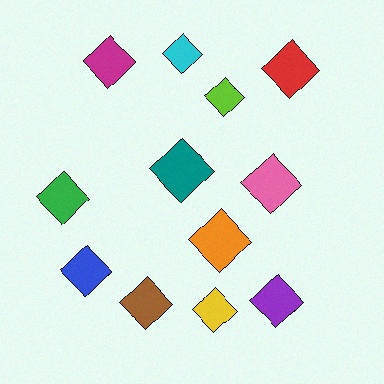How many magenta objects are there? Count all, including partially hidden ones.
There is 1 magenta object.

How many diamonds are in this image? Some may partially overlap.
There are 12 diamonds.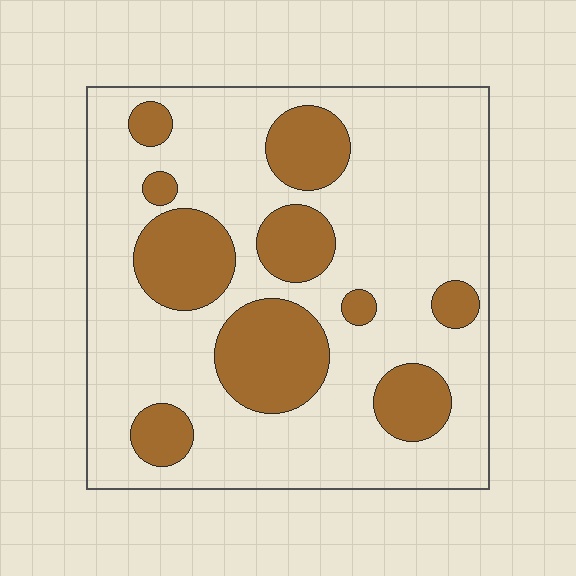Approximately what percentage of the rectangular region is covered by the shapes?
Approximately 25%.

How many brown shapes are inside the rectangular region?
10.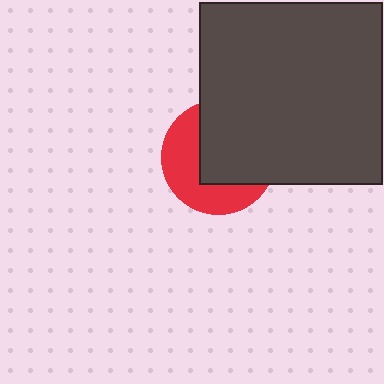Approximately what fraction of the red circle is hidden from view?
Roughly 55% of the red circle is hidden behind the dark gray square.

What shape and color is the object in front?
The object in front is a dark gray square.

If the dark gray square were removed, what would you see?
You would see the complete red circle.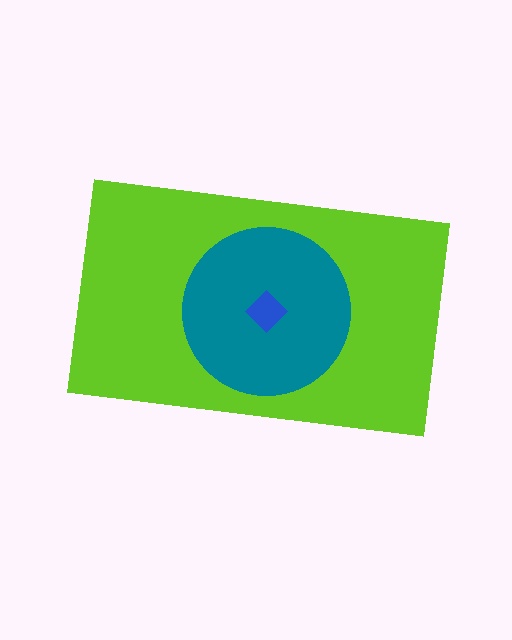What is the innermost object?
The blue diamond.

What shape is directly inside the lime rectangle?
The teal circle.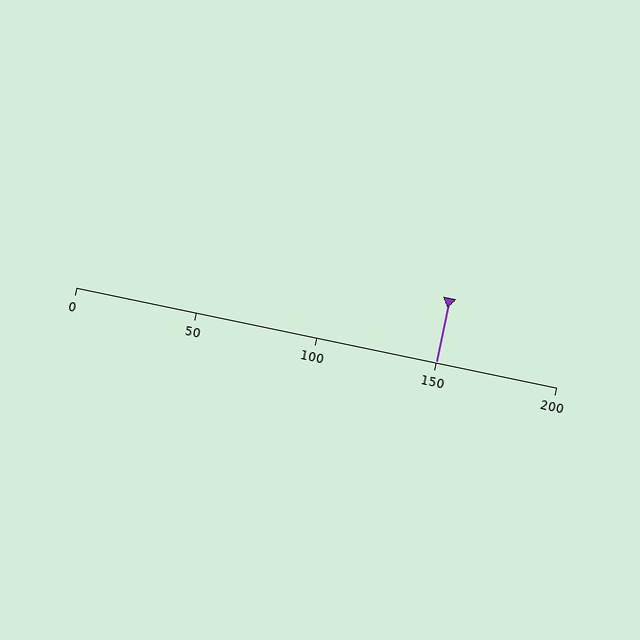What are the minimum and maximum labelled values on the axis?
The axis runs from 0 to 200.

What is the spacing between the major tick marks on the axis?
The major ticks are spaced 50 apart.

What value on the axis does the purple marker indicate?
The marker indicates approximately 150.